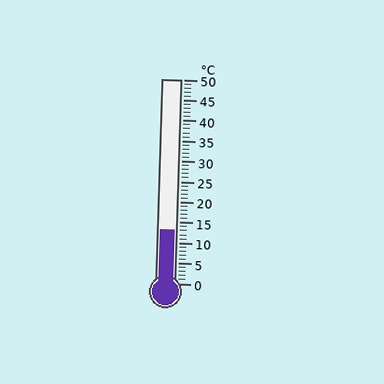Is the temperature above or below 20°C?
The temperature is below 20°C.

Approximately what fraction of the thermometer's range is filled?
The thermometer is filled to approximately 25% of its range.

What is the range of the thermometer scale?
The thermometer scale ranges from 0°C to 50°C.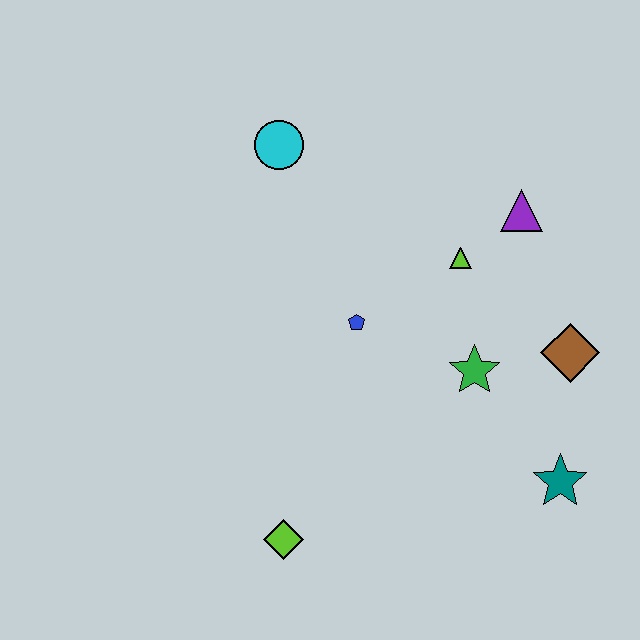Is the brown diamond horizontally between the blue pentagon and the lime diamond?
No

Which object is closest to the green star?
The brown diamond is closest to the green star.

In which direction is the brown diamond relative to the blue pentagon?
The brown diamond is to the right of the blue pentagon.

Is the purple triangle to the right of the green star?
Yes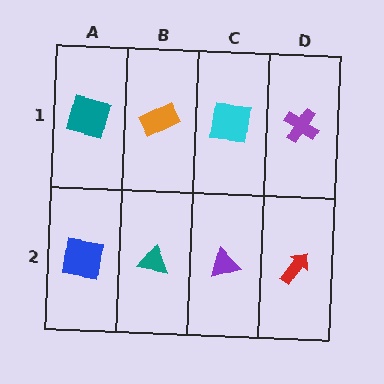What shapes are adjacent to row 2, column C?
A cyan square (row 1, column C), a teal triangle (row 2, column B), a red arrow (row 2, column D).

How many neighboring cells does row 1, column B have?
3.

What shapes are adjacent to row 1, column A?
A blue square (row 2, column A), an orange rectangle (row 1, column B).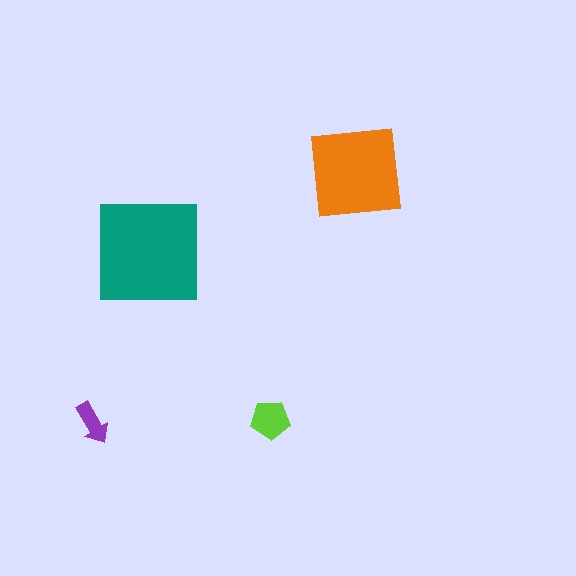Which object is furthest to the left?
The purple arrow is leftmost.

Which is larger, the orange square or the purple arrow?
The orange square.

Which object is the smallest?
The purple arrow.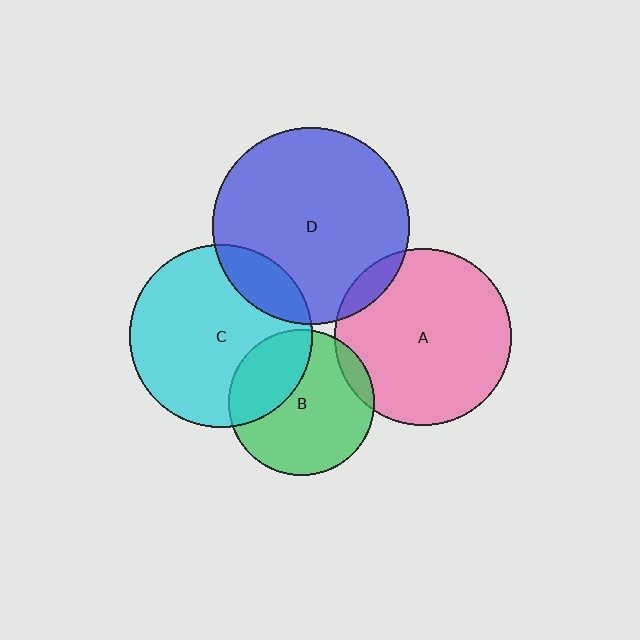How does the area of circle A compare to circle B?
Approximately 1.5 times.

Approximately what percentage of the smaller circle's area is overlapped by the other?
Approximately 15%.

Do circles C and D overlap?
Yes.